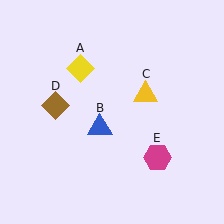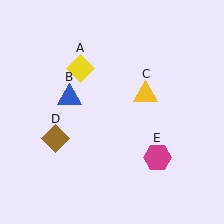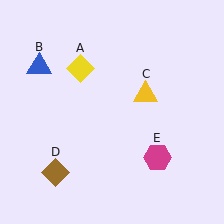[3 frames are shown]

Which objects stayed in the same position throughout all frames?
Yellow diamond (object A) and yellow triangle (object C) and magenta hexagon (object E) remained stationary.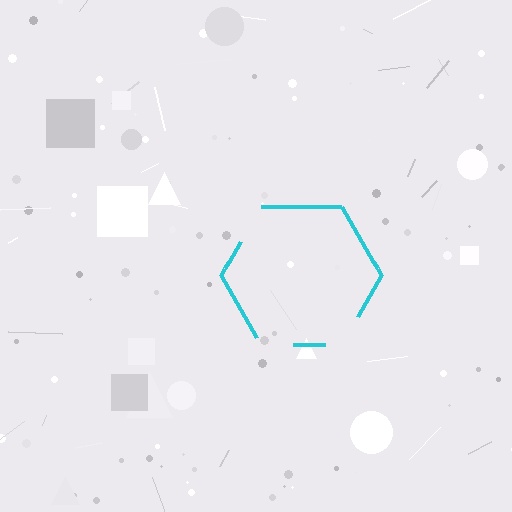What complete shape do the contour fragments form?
The contour fragments form a hexagon.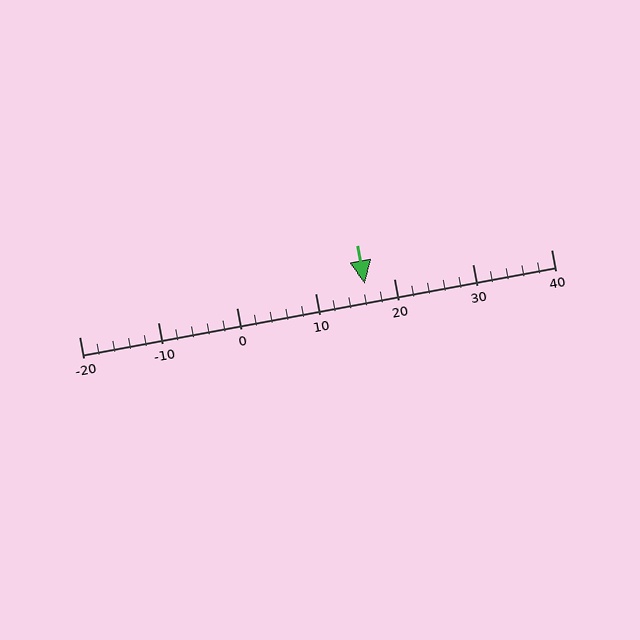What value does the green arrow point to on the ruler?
The green arrow points to approximately 16.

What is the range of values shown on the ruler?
The ruler shows values from -20 to 40.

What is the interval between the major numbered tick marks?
The major tick marks are spaced 10 units apart.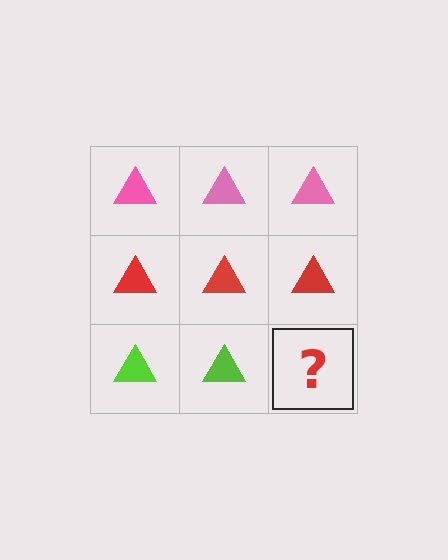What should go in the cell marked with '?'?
The missing cell should contain a lime triangle.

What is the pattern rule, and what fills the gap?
The rule is that each row has a consistent color. The gap should be filled with a lime triangle.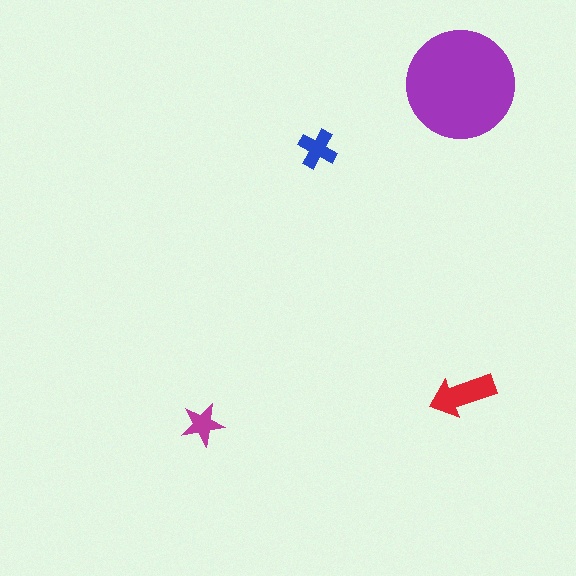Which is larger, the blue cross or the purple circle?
The purple circle.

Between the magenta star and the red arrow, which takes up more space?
The red arrow.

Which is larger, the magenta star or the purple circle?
The purple circle.